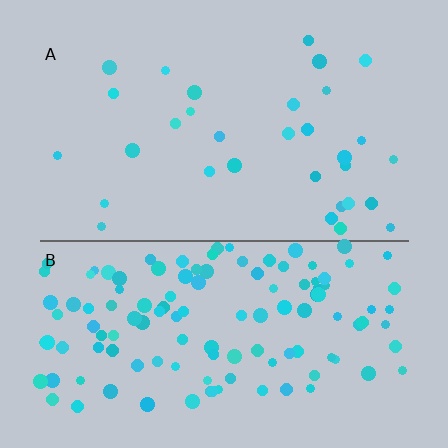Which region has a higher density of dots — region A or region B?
B (the bottom).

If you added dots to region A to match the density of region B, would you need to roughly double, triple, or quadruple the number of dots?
Approximately quadruple.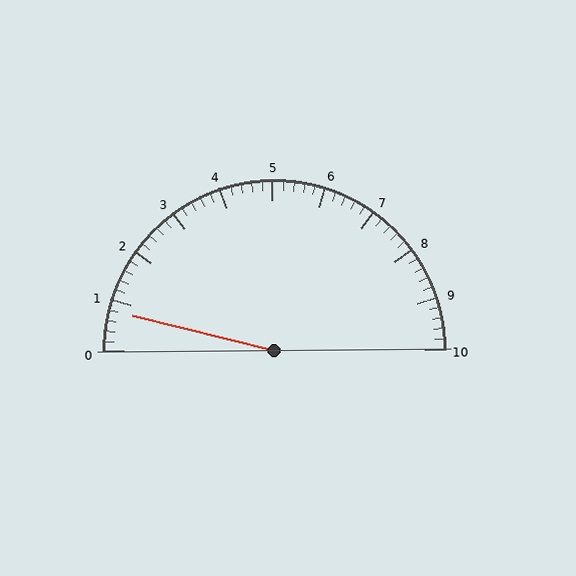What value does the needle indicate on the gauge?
The needle indicates approximately 0.8.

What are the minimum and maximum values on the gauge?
The gauge ranges from 0 to 10.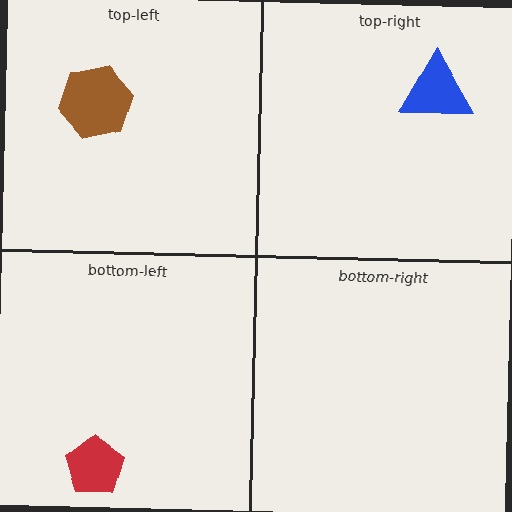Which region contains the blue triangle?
The top-right region.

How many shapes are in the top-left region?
1.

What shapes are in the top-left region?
The brown hexagon.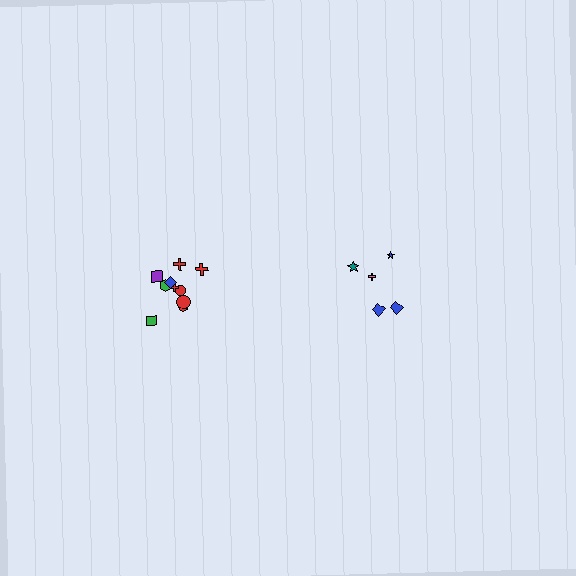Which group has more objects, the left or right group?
The left group.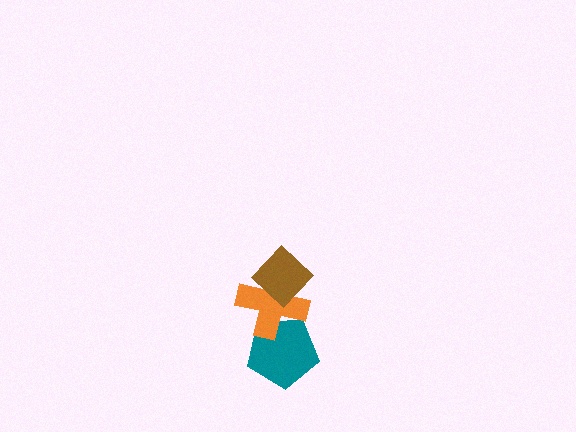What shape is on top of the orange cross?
The brown diamond is on top of the orange cross.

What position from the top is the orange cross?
The orange cross is 2nd from the top.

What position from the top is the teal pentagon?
The teal pentagon is 3rd from the top.